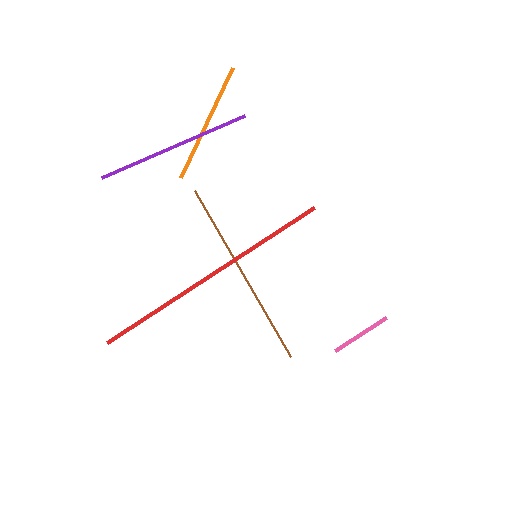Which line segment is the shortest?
The pink line is the shortest at approximately 61 pixels.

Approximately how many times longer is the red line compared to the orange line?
The red line is approximately 2.0 times the length of the orange line.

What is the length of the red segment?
The red segment is approximately 247 pixels long.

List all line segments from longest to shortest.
From longest to shortest: red, brown, purple, orange, pink.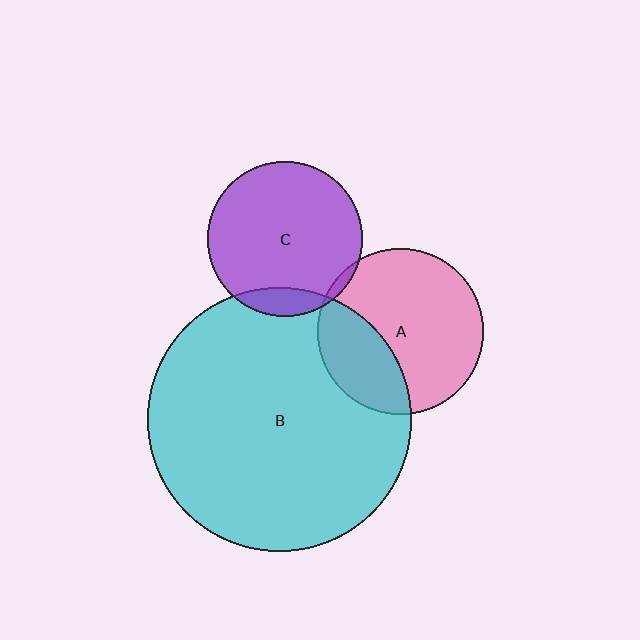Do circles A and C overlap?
Yes.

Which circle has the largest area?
Circle B (cyan).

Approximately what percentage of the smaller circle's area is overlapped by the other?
Approximately 5%.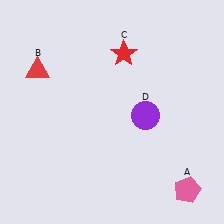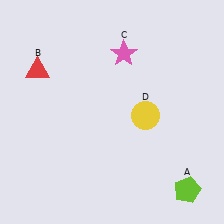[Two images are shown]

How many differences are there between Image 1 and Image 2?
There are 3 differences between the two images.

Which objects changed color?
A changed from pink to lime. C changed from red to pink. D changed from purple to yellow.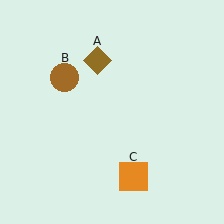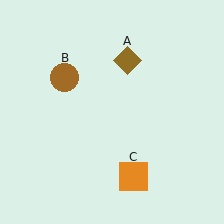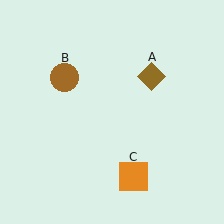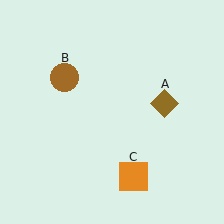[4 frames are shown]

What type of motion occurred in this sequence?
The brown diamond (object A) rotated clockwise around the center of the scene.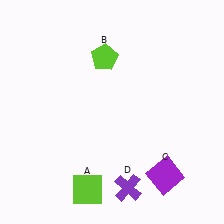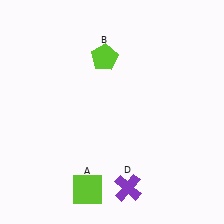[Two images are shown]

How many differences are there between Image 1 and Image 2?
There is 1 difference between the two images.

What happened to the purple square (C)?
The purple square (C) was removed in Image 2. It was in the bottom-right area of Image 1.